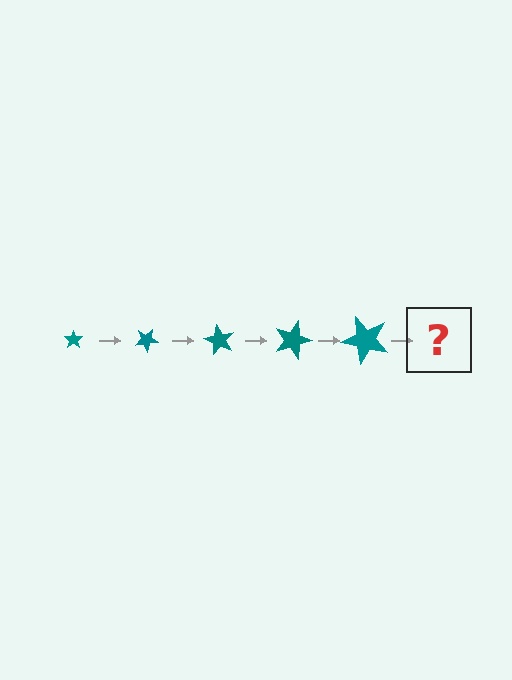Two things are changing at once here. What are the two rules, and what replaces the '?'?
The two rules are that the star grows larger each step and it rotates 30 degrees each step. The '?' should be a star, larger than the previous one and rotated 150 degrees from the start.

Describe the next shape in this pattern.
It should be a star, larger than the previous one and rotated 150 degrees from the start.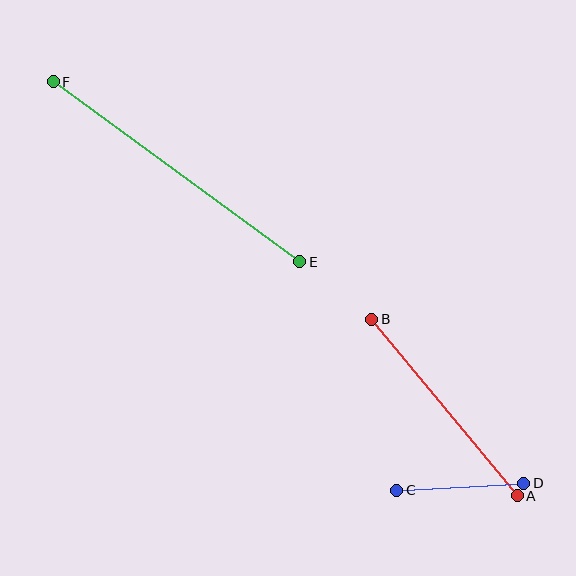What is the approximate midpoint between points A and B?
The midpoint is at approximately (444, 408) pixels.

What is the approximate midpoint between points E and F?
The midpoint is at approximately (176, 172) pixels.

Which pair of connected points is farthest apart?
Points E and F are farthest apart.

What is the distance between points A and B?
The distance is approximately 229 pixels.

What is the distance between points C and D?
The distance is approximately 127 pixels.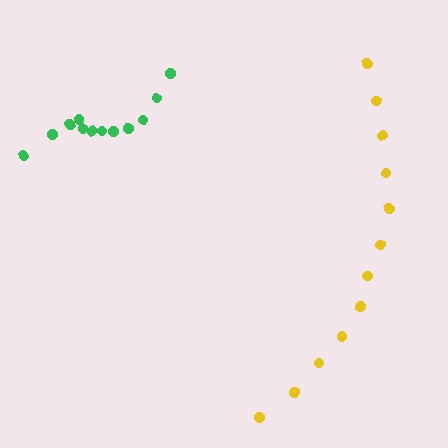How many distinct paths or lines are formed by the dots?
There are 2 distinct paths.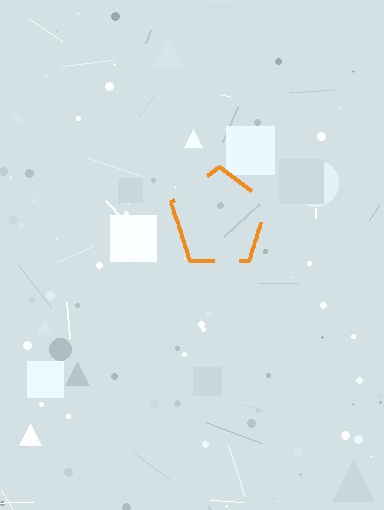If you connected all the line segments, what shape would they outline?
They would outline a pentagon.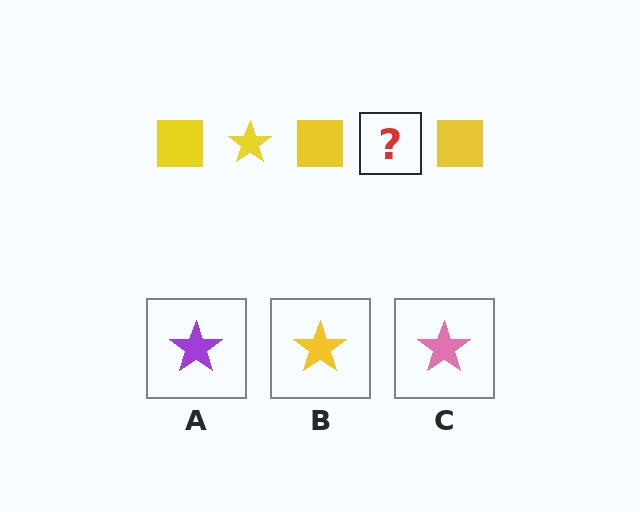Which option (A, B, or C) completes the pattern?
B.